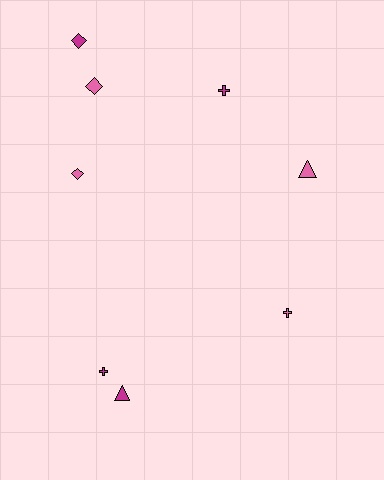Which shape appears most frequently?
Diamond, with 3 objects.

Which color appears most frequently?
Pink, with 4 objects.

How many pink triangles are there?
There is 1 pink triangle.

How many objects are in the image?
There are 8 objects.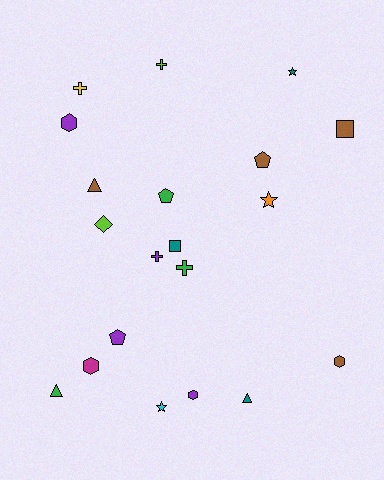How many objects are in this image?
There are 20 objects.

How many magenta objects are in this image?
There is 1 magenta object.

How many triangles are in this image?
There are 3 triangles.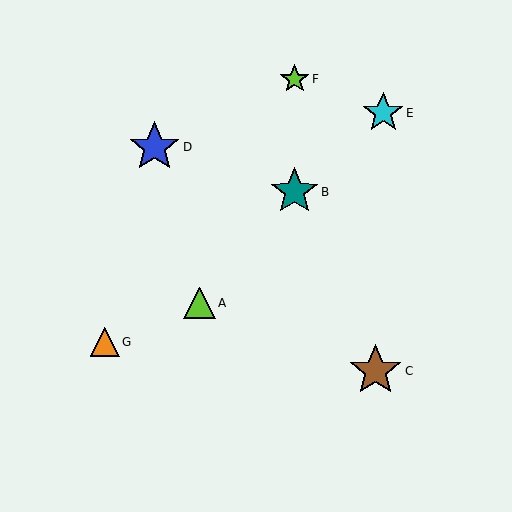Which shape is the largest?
The brown star (labeled C) is the largest.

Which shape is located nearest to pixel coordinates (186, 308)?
The lime triangle (labeled A) at (200, 303) is nearest to that location.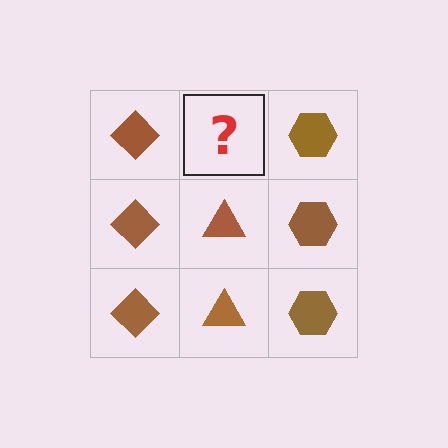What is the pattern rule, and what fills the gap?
The rule is that each column has a consistent shape. The gap should be filled with a brown triangle.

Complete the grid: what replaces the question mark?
The question mark should be replaced with a brown triangle.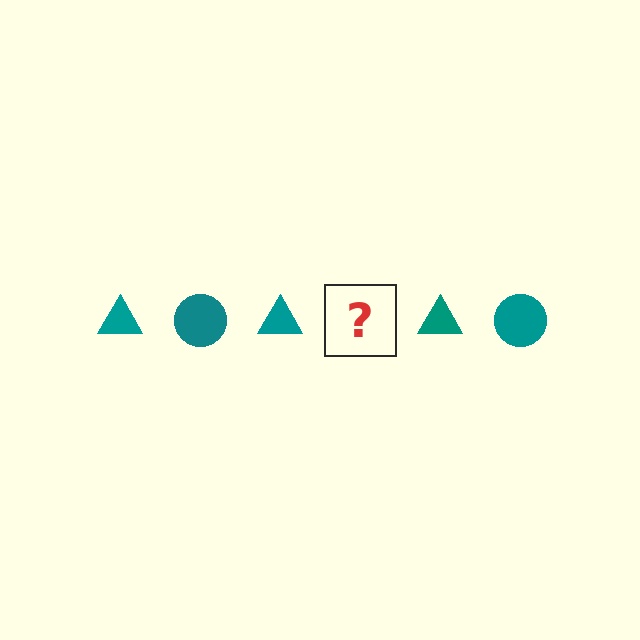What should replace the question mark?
The question mark should be replaced with a teal circle.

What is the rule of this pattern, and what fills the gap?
The rule is that the pattern cycles through triangle, circle shapes in teal. The gap should be filled with a teal circle.